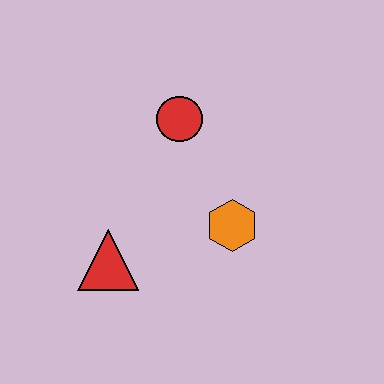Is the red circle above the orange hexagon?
Yes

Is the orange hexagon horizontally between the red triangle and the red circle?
No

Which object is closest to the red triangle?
The orange hexagon is closest to the red triangle.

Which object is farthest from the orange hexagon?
The red triangle is farthest from the orange hexagon.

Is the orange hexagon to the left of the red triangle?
No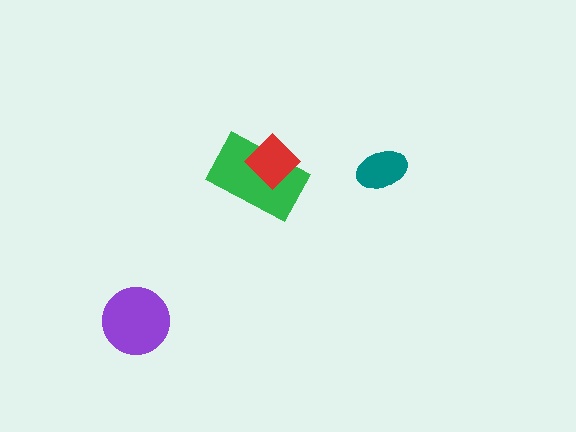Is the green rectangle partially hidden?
Yes, it is partially covered by another shape.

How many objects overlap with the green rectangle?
1 object overlaps with the green rectangle.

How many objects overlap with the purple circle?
0 objects overlap with the purple circle.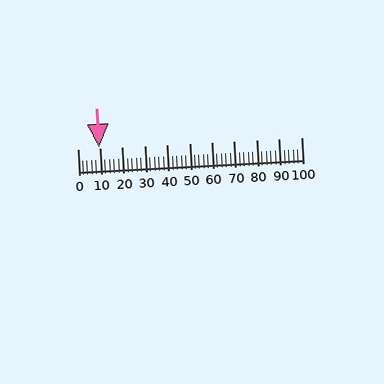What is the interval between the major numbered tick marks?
The major tick marks are spaced 10 units apart.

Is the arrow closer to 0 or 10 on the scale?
The arrow is closer to 10.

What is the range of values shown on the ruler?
The ruler shows values from 0 to 100.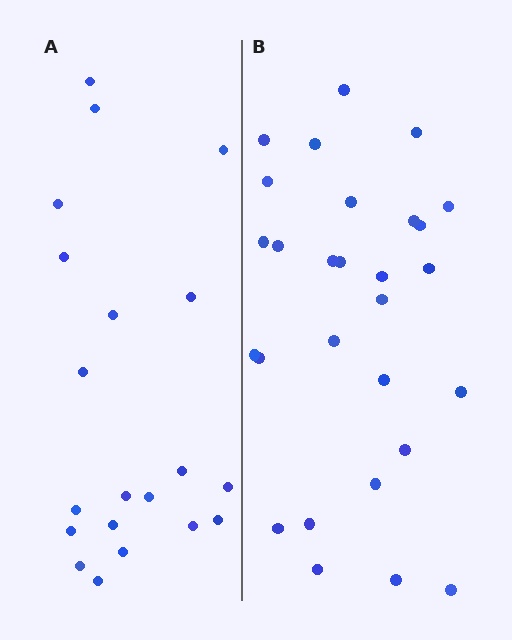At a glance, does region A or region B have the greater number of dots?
Region B (the right region) has more dots.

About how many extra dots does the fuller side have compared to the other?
Region B has roughly 8 or so more dots than region A.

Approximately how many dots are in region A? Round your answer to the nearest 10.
About 20 dots.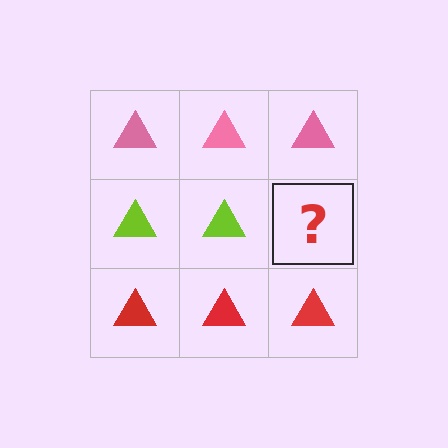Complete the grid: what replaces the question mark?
The question mark should be replaced with a lime triangle.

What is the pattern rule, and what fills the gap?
The rule is that each row has a consistent color. The gap should be filled with a lime triangle.